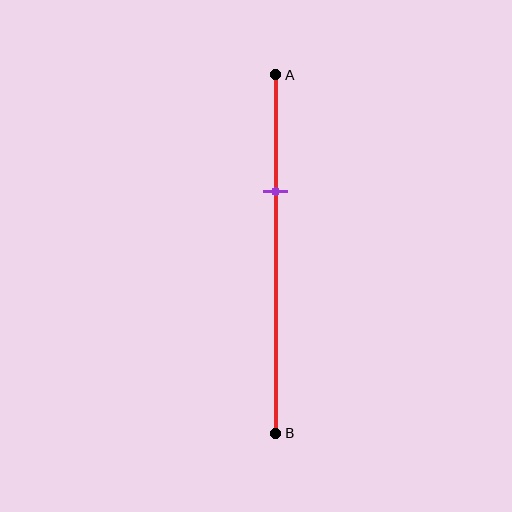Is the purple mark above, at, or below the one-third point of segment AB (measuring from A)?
The purple mark is approximately at the one-third point of segment AB.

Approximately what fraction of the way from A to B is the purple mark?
The purple mark is approximately 35% of the way from A to B.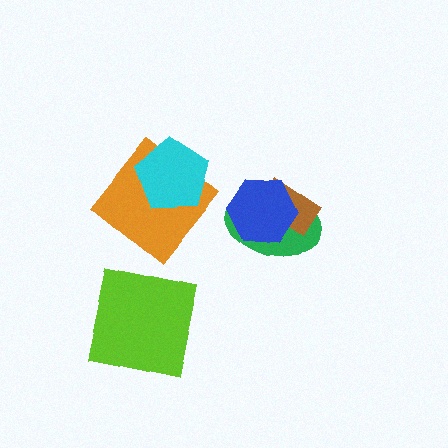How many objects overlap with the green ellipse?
2 objects overlap with the green ellipse.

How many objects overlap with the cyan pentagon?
1 object overlaps with the cyan pentagon.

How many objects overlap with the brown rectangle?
2 objects overlap with the brown rectangle.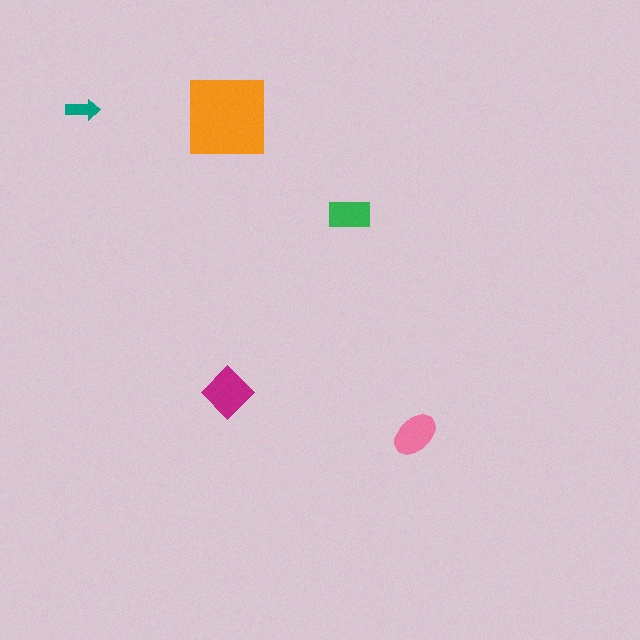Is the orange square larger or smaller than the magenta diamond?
Larger.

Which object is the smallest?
The teal arrow.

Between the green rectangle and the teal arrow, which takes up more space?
The green rectangle.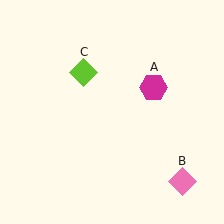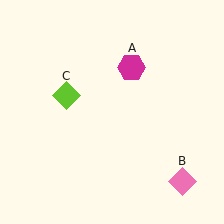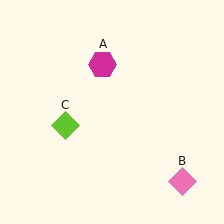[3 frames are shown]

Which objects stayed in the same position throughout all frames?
Pink diamond (object B) remained stationary.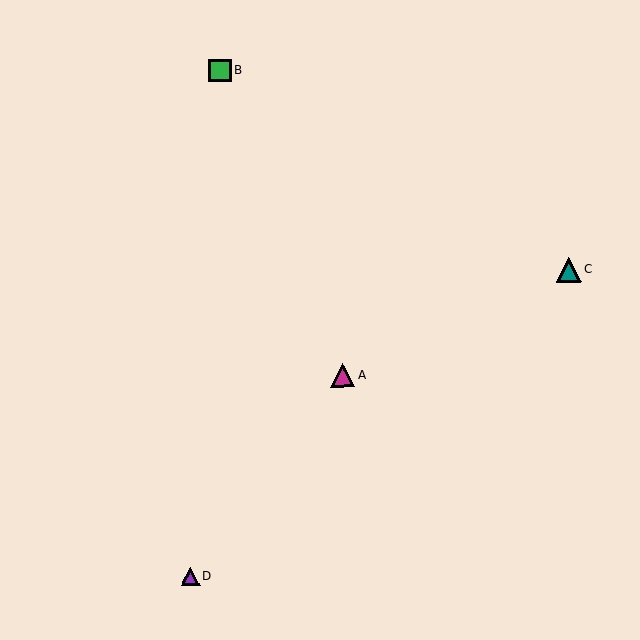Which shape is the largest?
The teal triangle (labeled C) is the largest.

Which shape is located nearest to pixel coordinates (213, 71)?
The green square (labeled B) at (219, 71) is nearest to that location.